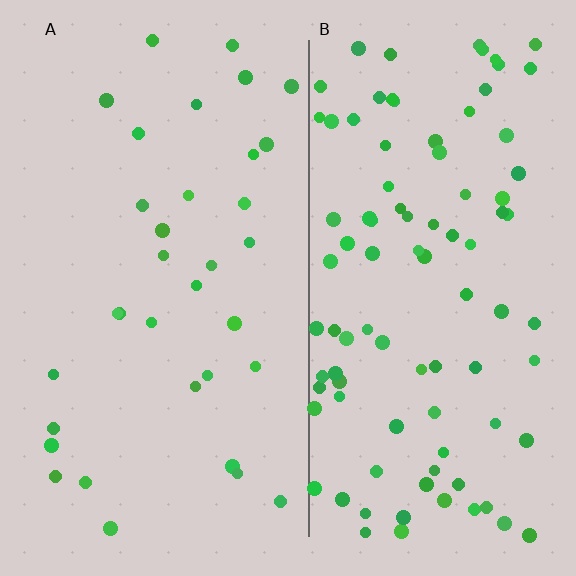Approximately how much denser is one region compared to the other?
Approximately 2.8× — region B over region A.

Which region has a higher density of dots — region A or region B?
B (the right).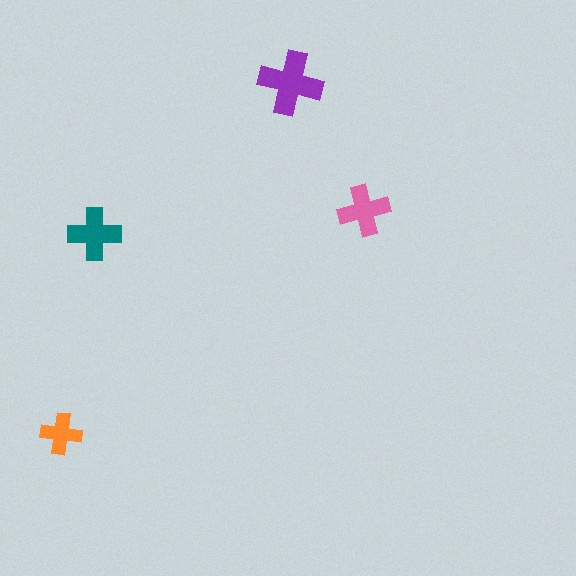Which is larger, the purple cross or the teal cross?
The purple one.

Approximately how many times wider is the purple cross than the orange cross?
About 1.5 times wider.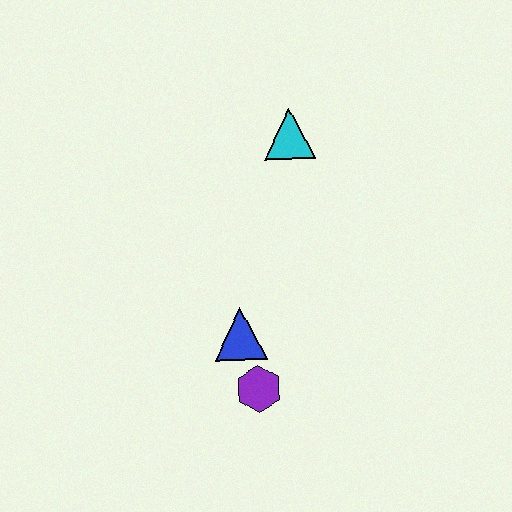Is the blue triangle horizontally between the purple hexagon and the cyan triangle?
No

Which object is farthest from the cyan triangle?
The purple hexagon is farthest from the cyan triangle.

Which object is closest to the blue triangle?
The purple hexagon is closest to the blue triangle.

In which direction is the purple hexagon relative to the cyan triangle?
The purple hexagon is below the cyan triangle.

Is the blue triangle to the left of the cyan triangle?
Yes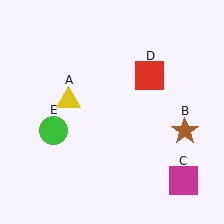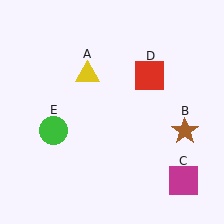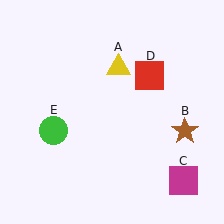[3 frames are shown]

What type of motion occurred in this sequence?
The yellow triangle (object A) rotated clockwise around the center of the scene.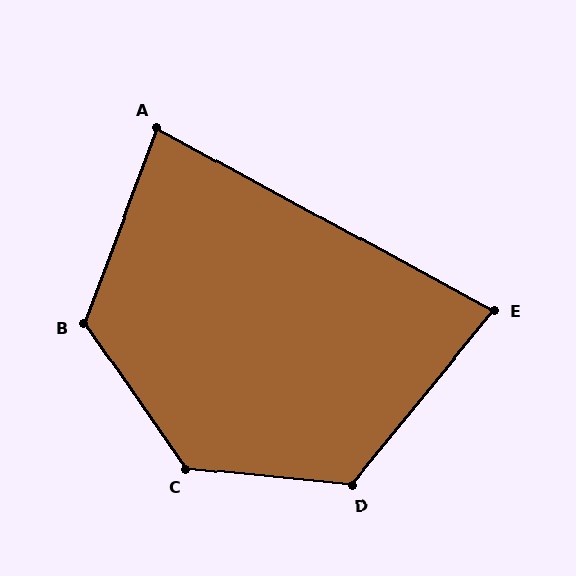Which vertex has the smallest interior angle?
E, at approximately 79 degrees.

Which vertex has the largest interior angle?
C, at approximately 131 degrees.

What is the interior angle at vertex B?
Approximately 124 degrees (obtuse).